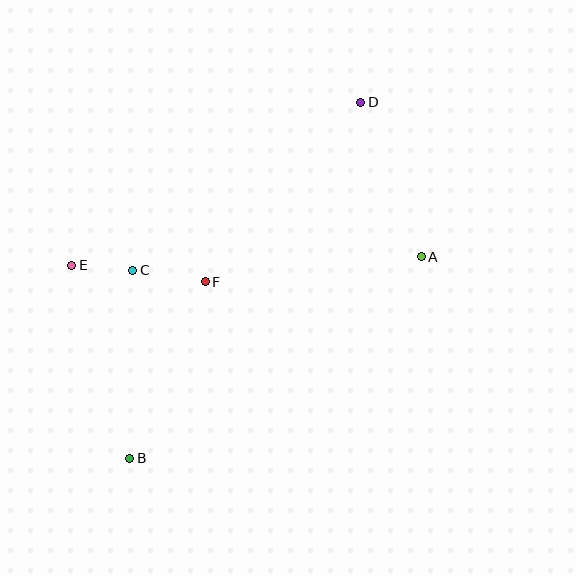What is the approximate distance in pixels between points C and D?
The distance between C and D is approximately 283 pixels.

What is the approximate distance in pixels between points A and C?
The distance between A and C is approximately 289 pixels.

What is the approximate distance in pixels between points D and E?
The distance between D and E is approximately 332 pixels.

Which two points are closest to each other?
Points C and E are closest to each other.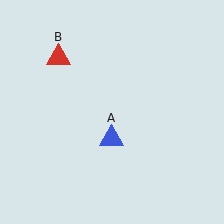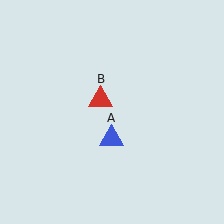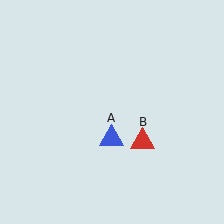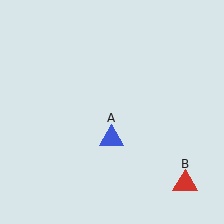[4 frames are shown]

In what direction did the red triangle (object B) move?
The red triangle (object B) moved down and to the right.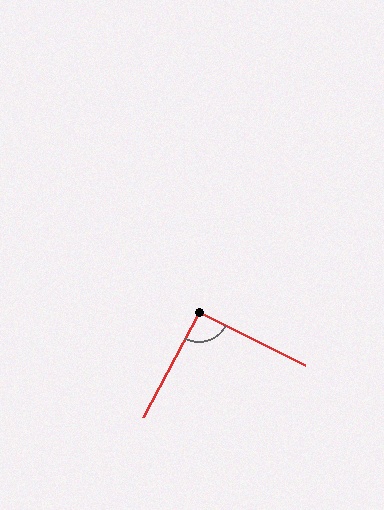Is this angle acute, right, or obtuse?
It is approximately a right angle.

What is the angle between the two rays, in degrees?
Approximately 92 degrees.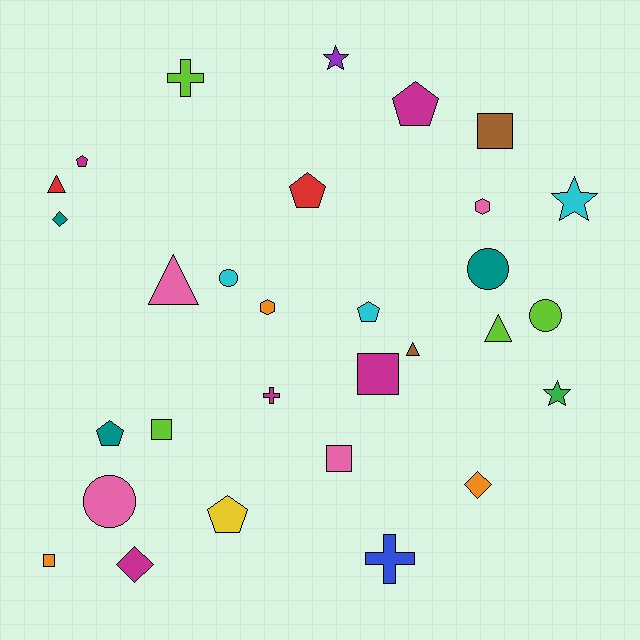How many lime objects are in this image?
There are 4 lime objects.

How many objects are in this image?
There are 30 objects.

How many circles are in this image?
There are 4 circles.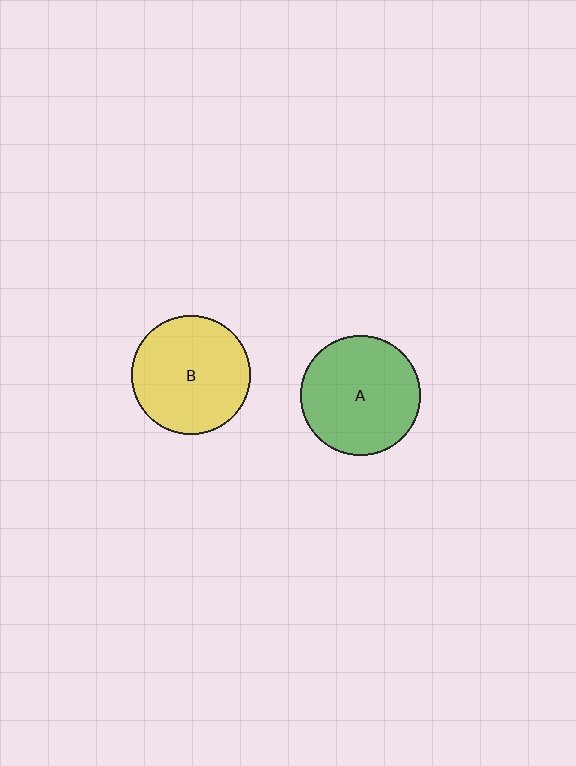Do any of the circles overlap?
No, none of the circles overlap.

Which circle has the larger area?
Circle A (green).